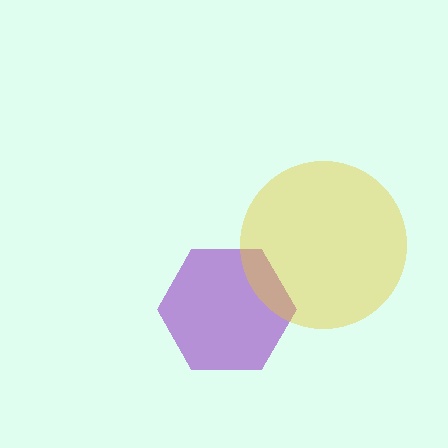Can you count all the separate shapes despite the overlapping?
Yes, there are 2 separate shapes.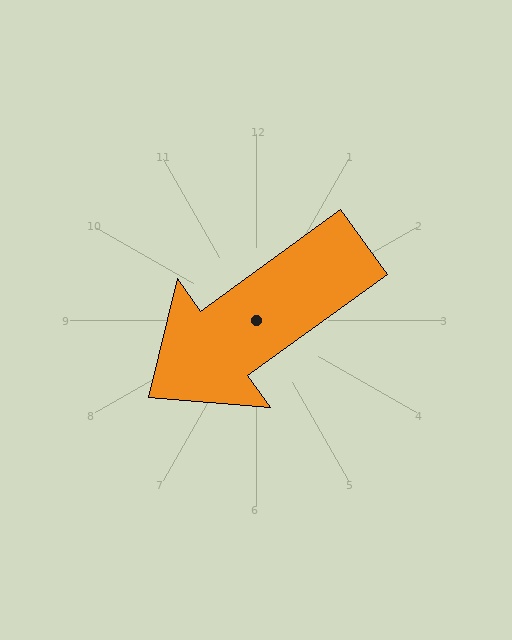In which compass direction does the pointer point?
Southwest.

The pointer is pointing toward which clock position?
Roughly 8 o'clock.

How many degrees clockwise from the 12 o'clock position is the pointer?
Approximately 234 degrees.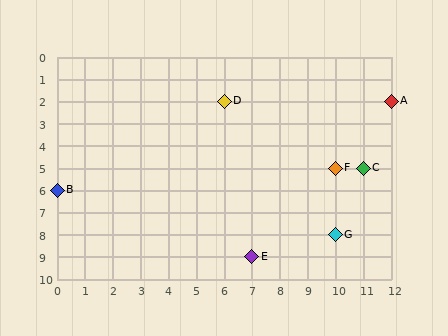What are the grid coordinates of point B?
Point B is at grid coordinates (0, 6).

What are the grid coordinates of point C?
Point C is at grid coordinates (11, 5).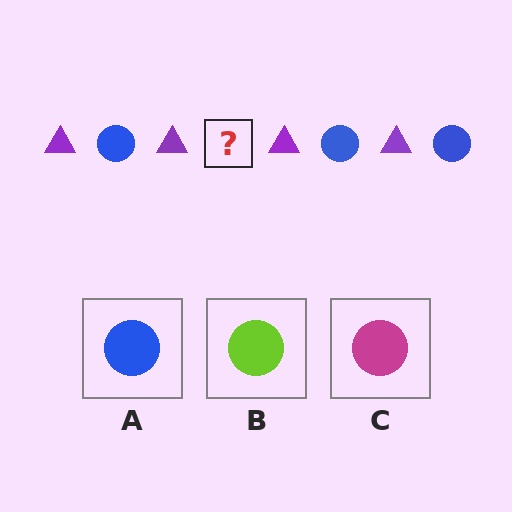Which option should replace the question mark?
Option A.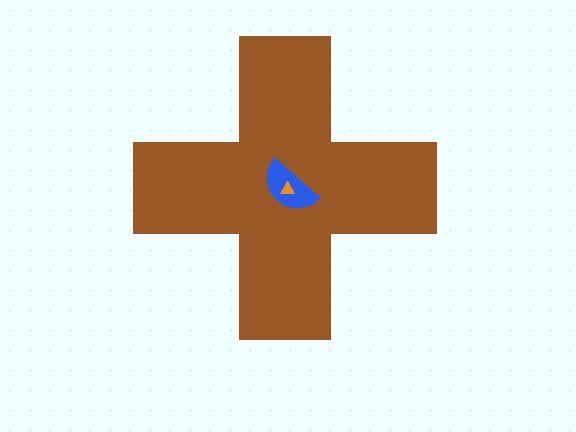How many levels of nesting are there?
3.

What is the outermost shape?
The brown cross.